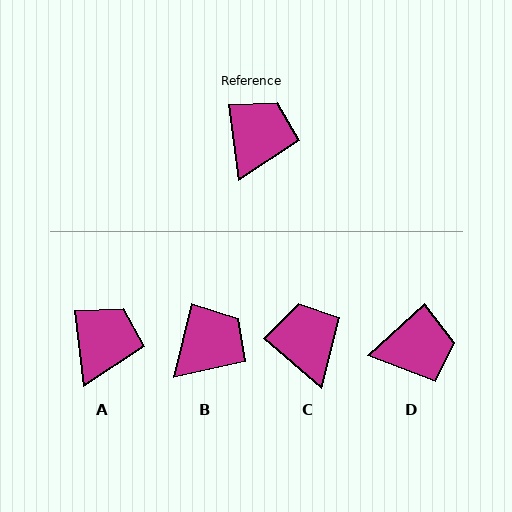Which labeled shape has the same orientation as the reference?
A.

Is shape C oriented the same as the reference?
No, it is off by about 42 degrees.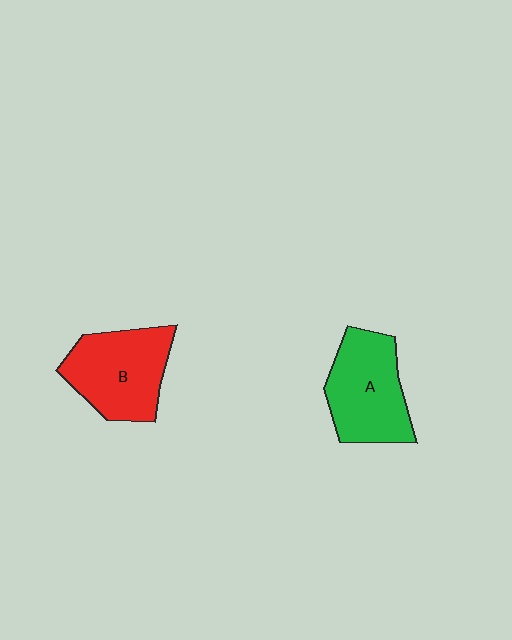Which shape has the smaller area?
Shape A (green).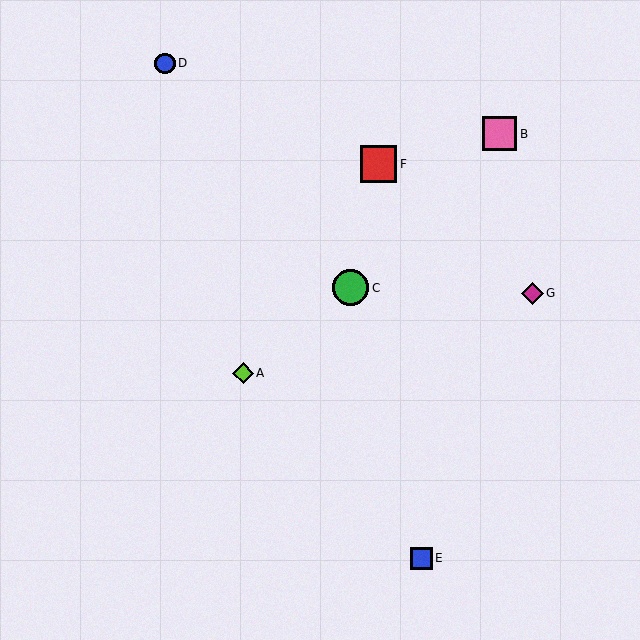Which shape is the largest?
The red square (labeled F) is the largest.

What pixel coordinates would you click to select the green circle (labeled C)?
Click at (350, 288) to select the green circle C.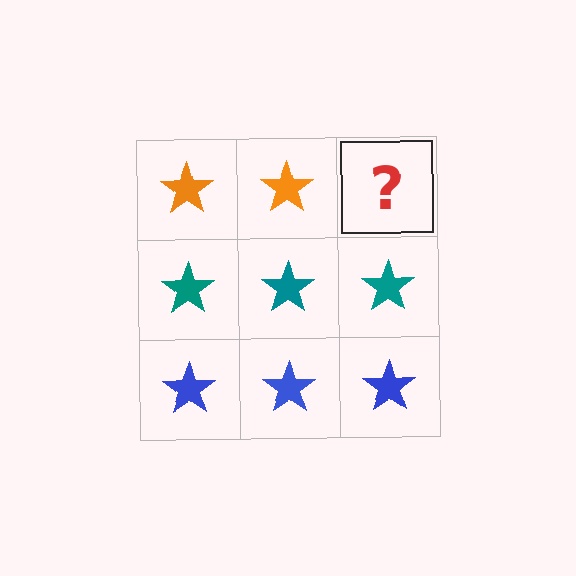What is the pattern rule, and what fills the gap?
The rule is that each row has a consistent color. The gap should be filled with an orange star.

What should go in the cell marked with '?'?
The missing cell should contain an orange star.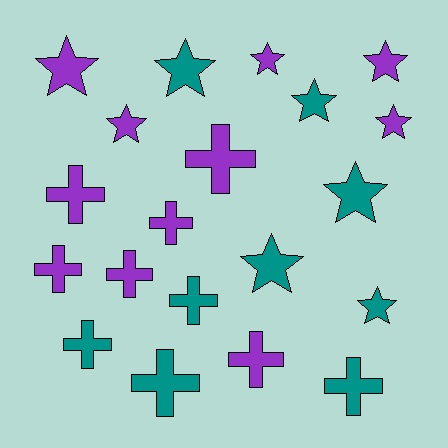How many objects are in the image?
There are 20 objects.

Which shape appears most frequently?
Star, with 10 objects.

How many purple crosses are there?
There are 6 purple crosses.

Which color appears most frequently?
Purple, with 11 objects.